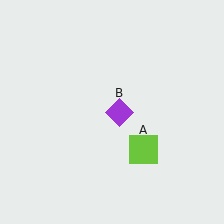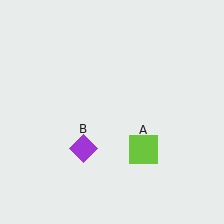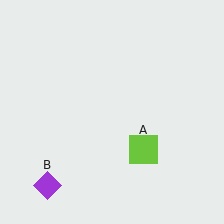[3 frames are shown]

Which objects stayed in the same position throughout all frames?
Lime square (object A) remained stationary.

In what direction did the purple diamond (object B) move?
The purple diamond (object B) moved down and to the left.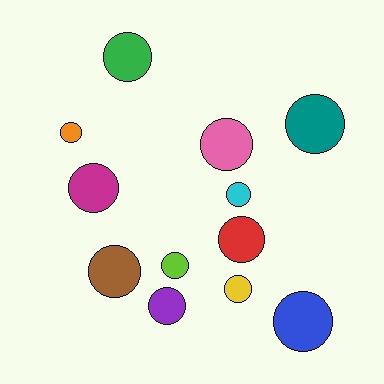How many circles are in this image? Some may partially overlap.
There are 12 circles.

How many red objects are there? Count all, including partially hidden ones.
There is 1 red object.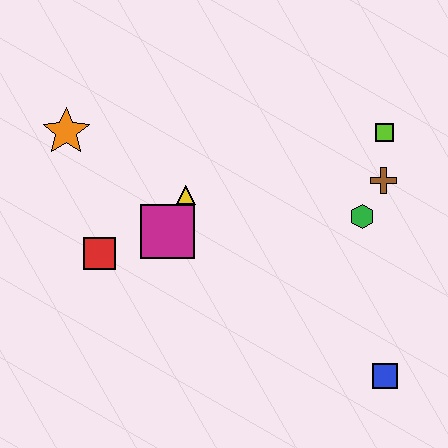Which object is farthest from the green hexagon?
The orange star is farthest from the green hexagon.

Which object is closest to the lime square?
The brown cross is closest to the lime square.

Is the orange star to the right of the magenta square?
No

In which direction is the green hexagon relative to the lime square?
The green hexagon is below the lime square.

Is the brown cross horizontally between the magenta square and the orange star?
No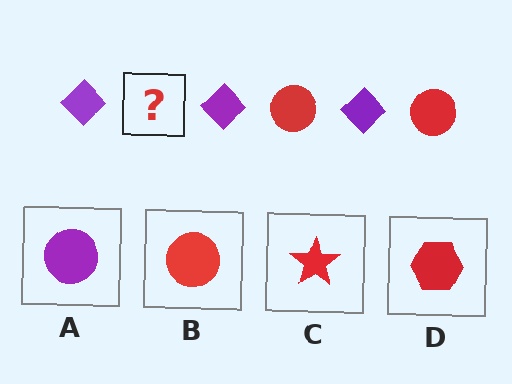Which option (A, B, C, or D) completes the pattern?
B.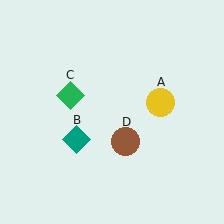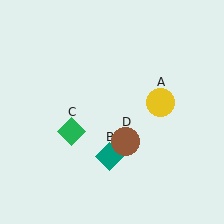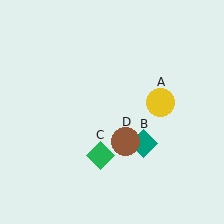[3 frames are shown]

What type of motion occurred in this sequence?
The teal diamond (object B), green diamond (object C) rotated counterclockwise around the center of the scene.